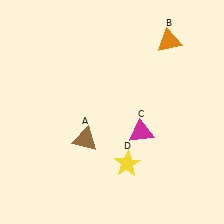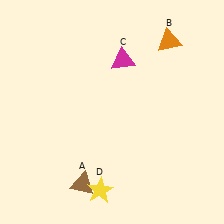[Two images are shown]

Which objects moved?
The objects that moved are: the brown triangle (A), the magenta triangle (C), the yellow star (D).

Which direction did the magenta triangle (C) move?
The magenta triangle (C) moved up.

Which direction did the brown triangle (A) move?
The brown triangle (A) moved down.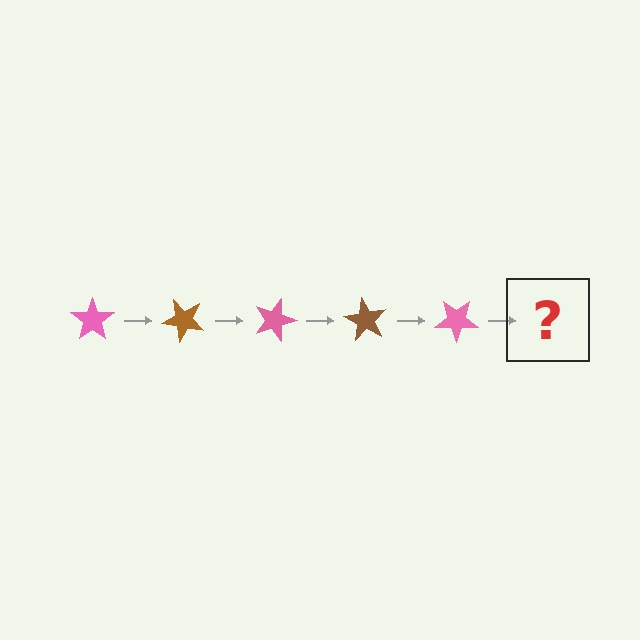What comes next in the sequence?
The next element should be a brown star, rotated 225 degrees from the start.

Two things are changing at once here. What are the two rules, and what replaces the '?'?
The two rules are that it rotates 45 degrees each step and the color cycles through pink and brown. The '?' should be a brown star, rotated 225 degrees from the start.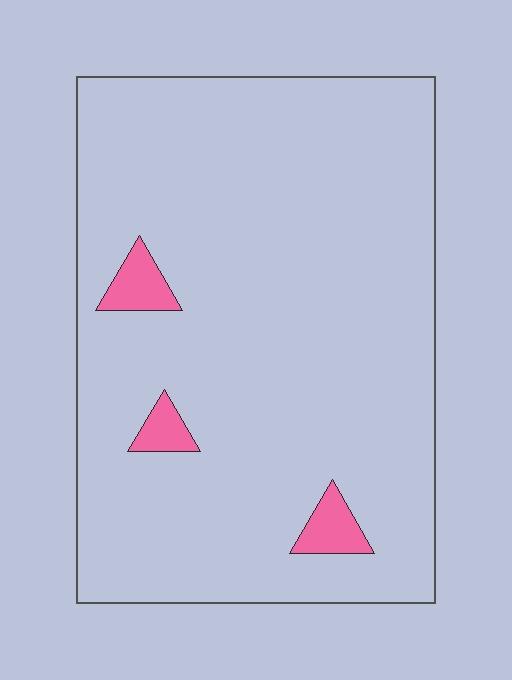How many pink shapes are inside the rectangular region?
3.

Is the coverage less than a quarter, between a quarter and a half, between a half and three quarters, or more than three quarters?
Less than a quarter.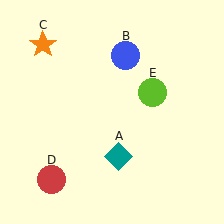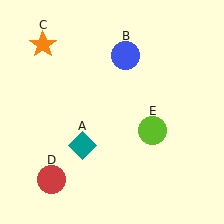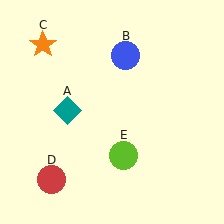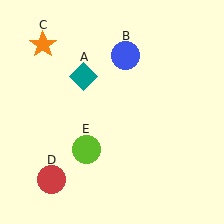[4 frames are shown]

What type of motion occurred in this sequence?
The teal diamond (object A), lime circle (object E) rotated clockwise around the center of the scene.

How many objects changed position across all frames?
2 objects changed position: teal diamond (object A), lime circle (object E).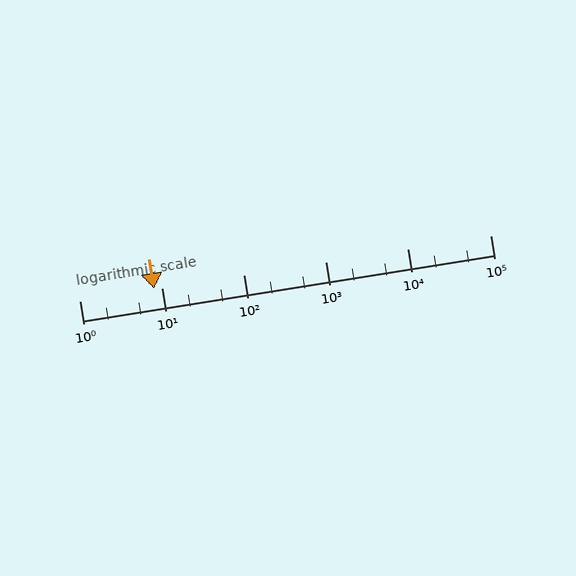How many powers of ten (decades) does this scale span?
The scale spans 5 decades, from 1 to 100000.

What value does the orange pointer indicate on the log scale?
The pointer indicates approximately 8.